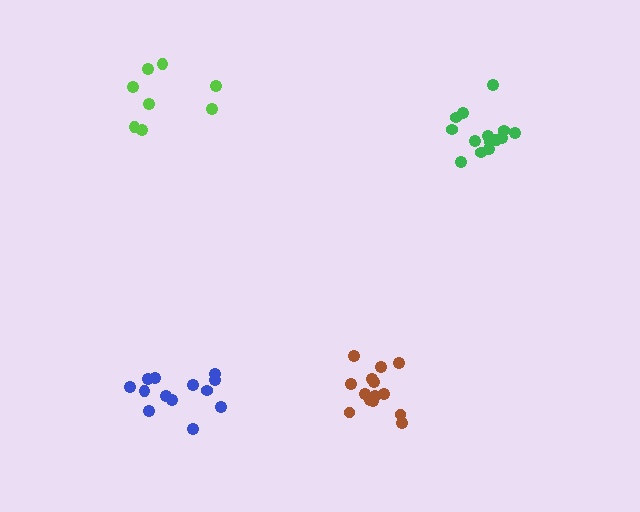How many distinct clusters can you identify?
There are 4 distinct clusters.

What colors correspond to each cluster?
The clusters are colored: lime, brown, green, blue.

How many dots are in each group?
Group 1: 8 dots, Group 2: 14 dots, Group 3: 14 dots, Group 4: 13 dots (49 total).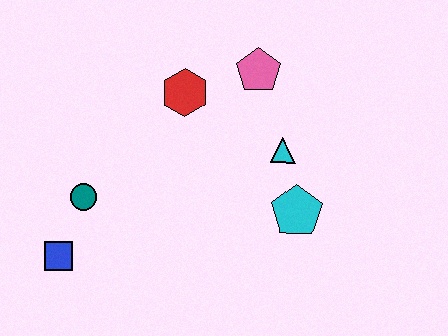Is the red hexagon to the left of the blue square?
No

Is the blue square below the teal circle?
Yes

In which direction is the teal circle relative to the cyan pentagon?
The teal circle is to the left of the cyan pentagon.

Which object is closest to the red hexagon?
The pink pentagon is closest to the red hexagon.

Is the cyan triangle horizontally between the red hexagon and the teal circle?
No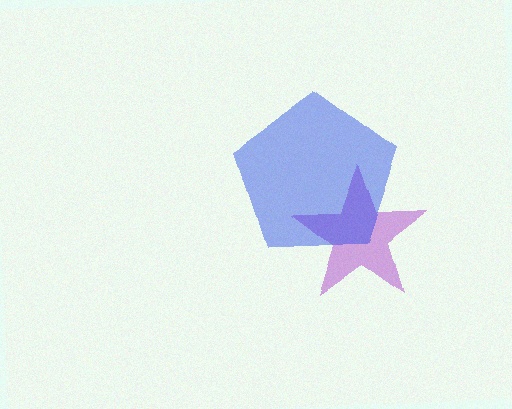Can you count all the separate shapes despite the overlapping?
Yes, there are 2 separate shapes.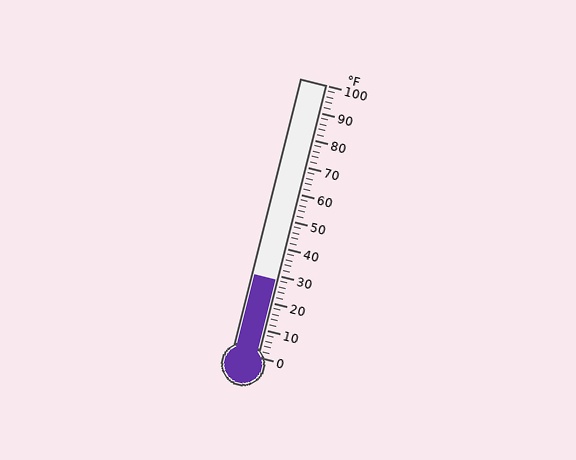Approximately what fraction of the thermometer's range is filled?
The thermometer is filled to approximately 30% of its range.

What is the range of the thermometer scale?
The thermometer scale ranges from 0°F to 100°F.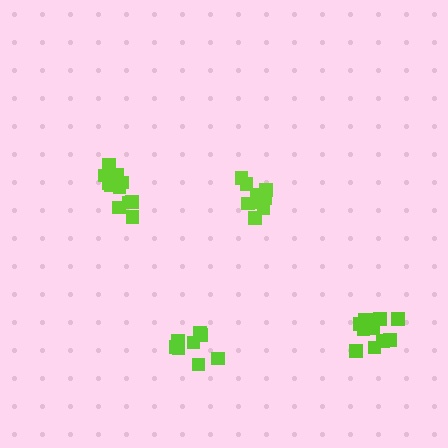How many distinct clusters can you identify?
There are 4 distinct clusters.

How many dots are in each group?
Group 1: 9 dots, Group 2: 8 dots, Group 3: 12 dots, Group 4: 11 dots (40 total).